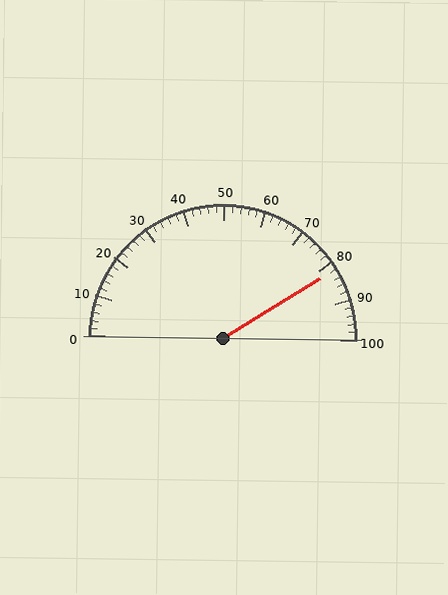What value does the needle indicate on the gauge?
The needle indicates approximately 82.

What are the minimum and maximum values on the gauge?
The gauge ranges from 0 to 100.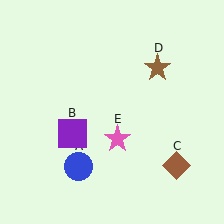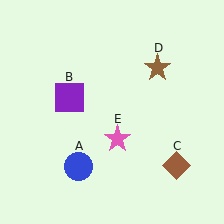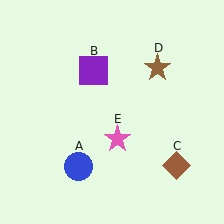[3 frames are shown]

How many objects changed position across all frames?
1 object changed position: purple square (object B).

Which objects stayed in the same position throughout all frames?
Blue circle (object A) and brown diamond (object C) and brown star (object D) and pink star (object E) remained stationary.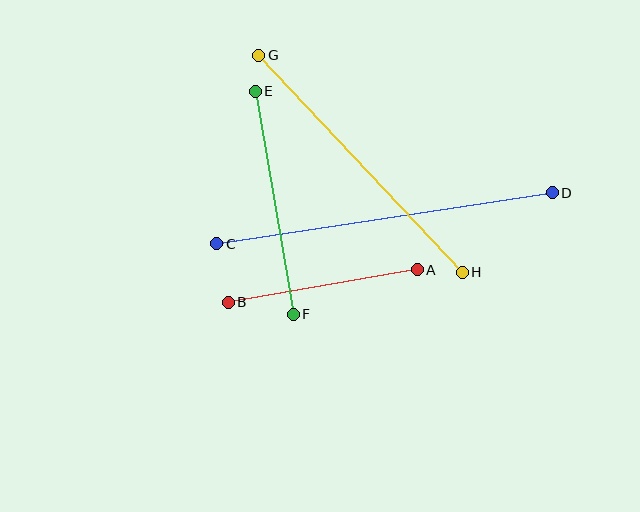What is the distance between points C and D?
The distance is approximately 339 pixels.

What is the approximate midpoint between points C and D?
The midpoint is at approximately (384, 218) pixels.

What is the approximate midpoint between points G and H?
The midpoint is at approximately (361, 164) pixels.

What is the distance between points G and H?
The distance is approximately 297 pixels.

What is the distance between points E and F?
The distance is approximately 226 pixels.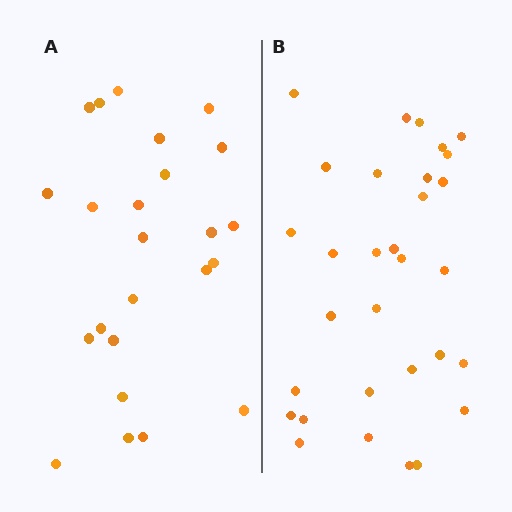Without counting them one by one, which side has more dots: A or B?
Region B (the right region) has more dots.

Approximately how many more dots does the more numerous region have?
Region B has roughly 8 or so more dots than region A.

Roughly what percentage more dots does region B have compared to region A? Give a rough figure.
About 30% more.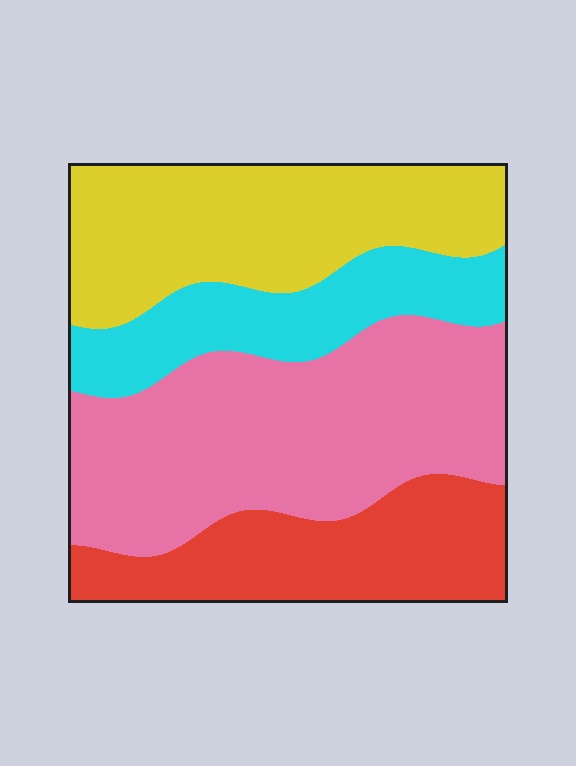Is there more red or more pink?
Pink.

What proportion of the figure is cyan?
Cyan covers around 15% of the figure.